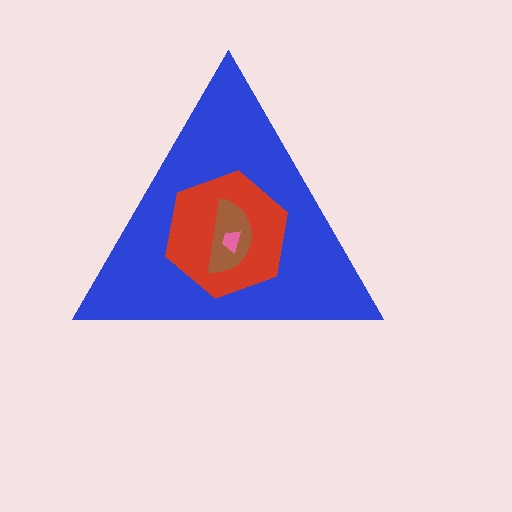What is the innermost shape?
The pink trapezoid.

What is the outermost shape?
The blue triangle.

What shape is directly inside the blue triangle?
The red hexagon.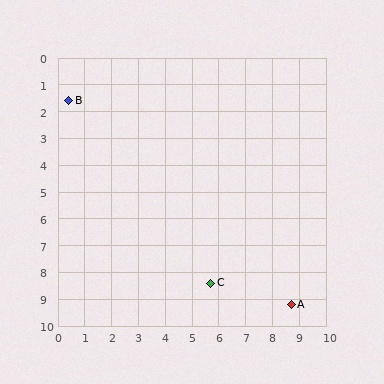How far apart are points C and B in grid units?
Points C and B are about 8.6 grid units apart.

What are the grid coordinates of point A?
Point A is at approximately (8.7, 9.2).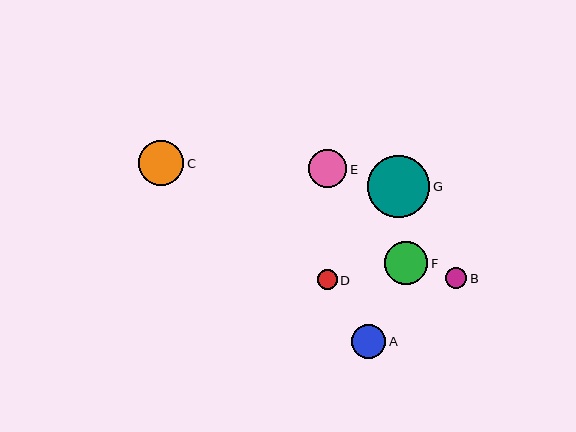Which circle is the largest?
Circle G is the largest with a size of approximately 62 pixels.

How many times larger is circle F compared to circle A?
Circle F is approximately 1.3 times the size of circle A.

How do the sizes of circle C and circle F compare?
Circle C and circle F are approximately the same size.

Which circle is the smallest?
Circle D is the smallest with a size of approximately 20 pixels.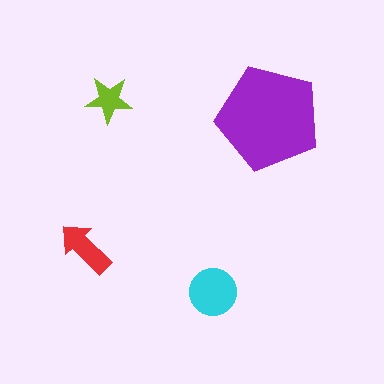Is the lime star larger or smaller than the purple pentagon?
Smaller.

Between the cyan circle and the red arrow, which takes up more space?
The cyan circle.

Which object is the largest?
The purple pentagon.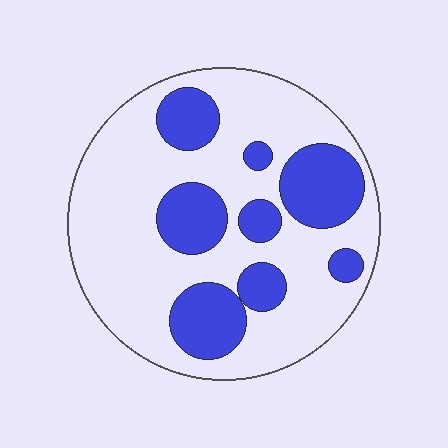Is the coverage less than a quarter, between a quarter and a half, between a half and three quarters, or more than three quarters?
Between a quarter and a half.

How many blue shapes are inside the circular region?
8.